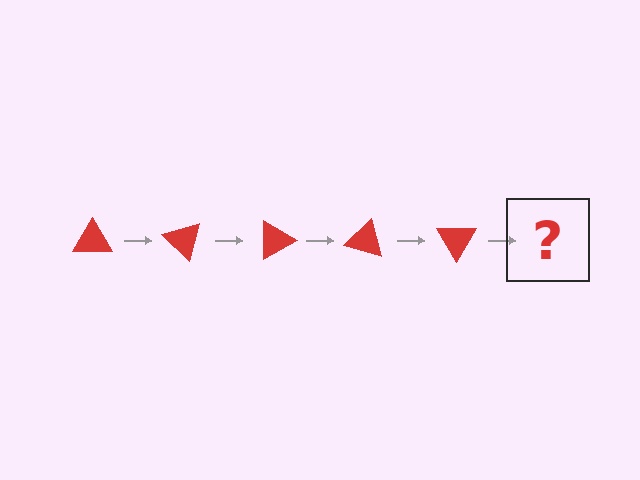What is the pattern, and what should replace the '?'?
The pattern is that the triangle rotates 45 degrees each step. The '?' should be a red triangle rotated 225 degrees.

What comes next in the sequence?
The next element should be a red triangle rotated 225 degrees.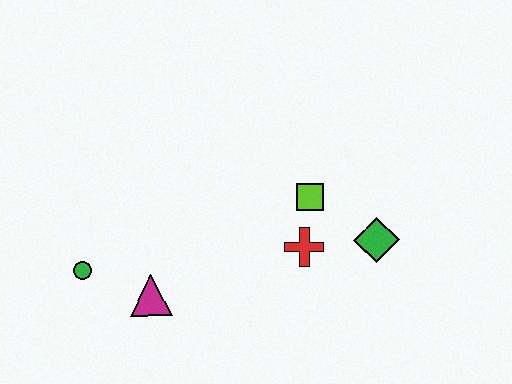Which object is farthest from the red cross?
The green circle is farthest from the red cross.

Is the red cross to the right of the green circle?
Yes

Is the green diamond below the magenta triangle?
No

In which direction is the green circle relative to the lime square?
The green circle is to the left of the lime square.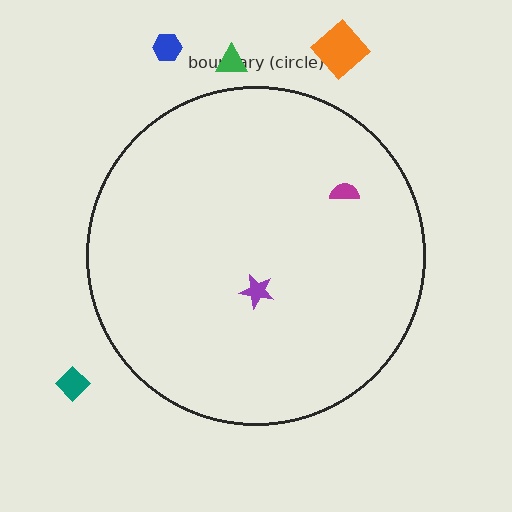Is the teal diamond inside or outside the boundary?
Outside.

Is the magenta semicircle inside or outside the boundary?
Inside.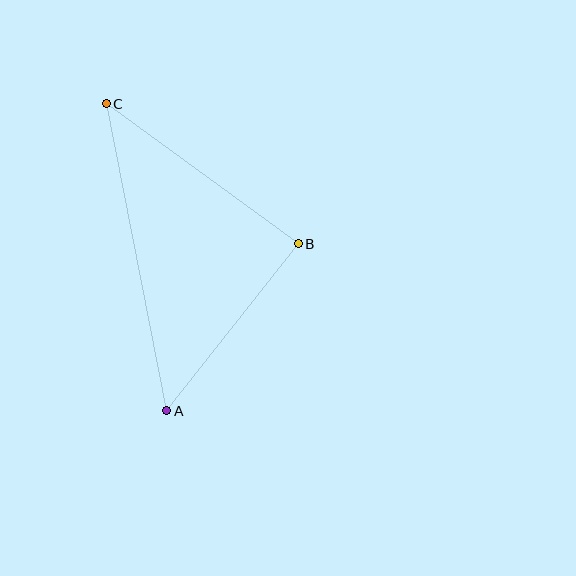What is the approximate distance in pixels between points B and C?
The distance between B and C is approximately 238 pixels.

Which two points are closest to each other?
Points A and B are closest to each other.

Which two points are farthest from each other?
Points A and C are farthest from each other.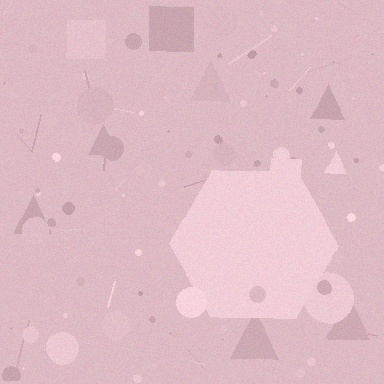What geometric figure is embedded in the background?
A hexagon is embedded in the background.